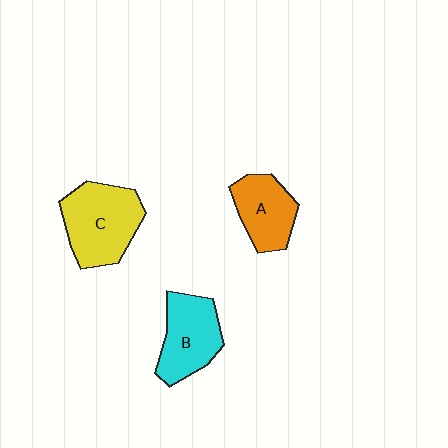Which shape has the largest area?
Shape C (yellow).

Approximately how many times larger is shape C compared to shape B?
Approximately 1.2 times.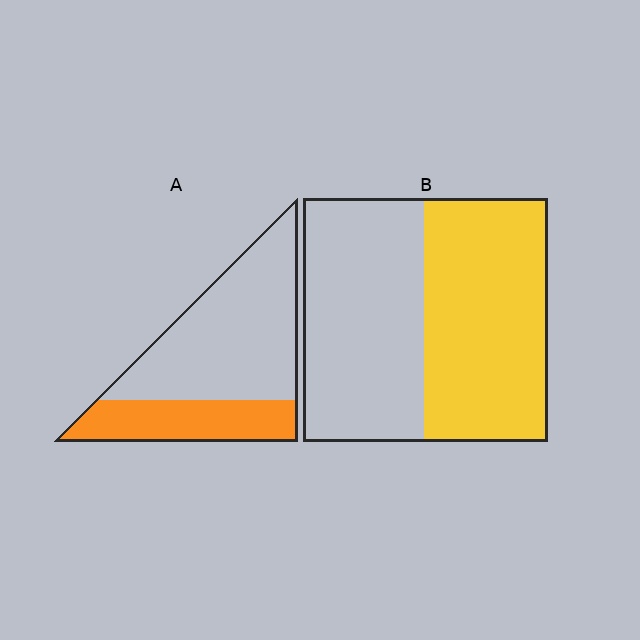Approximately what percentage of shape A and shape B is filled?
A is approximately 30% and B is approximately 50%.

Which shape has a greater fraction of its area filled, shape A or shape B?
Shape B.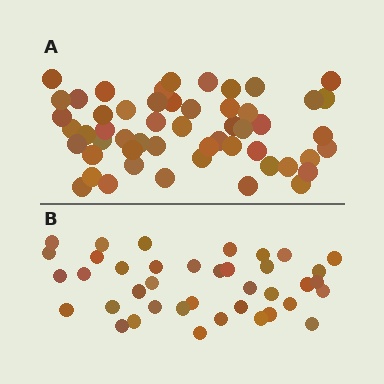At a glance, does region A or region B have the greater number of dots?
Region A (the top region) has more dots.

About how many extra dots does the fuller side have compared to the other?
Region A has approximately 15 more dots than region B.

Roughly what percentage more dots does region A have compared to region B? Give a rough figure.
About 35% more.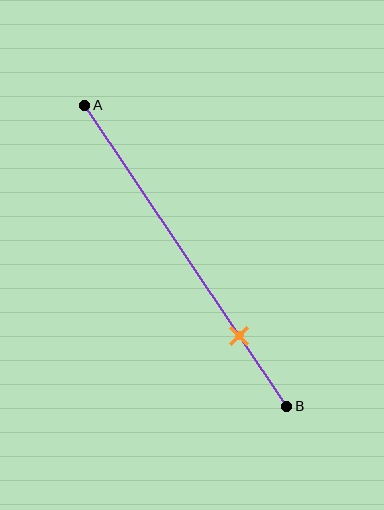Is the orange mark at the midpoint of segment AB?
No, the mark is at about 75% from A, not at the 50% midpoint.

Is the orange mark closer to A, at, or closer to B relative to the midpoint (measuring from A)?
The orange mark is closer to point B than the midpoint of segment AB.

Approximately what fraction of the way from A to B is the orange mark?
The orange mark is approximately 75% of the way from A to B.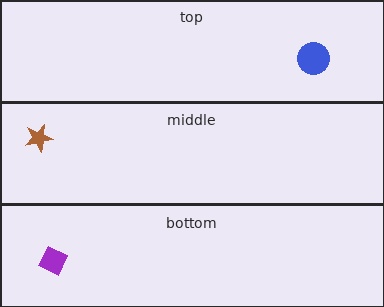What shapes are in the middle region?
The brown star.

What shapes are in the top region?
The blue circle.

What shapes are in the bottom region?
The purple diamond.